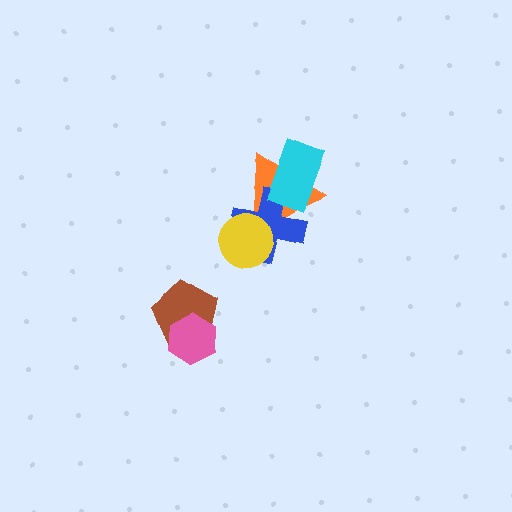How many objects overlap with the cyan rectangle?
2 objects overlap with the cyan rectangle.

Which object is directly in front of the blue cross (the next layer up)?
The yellow circle is directly in front of the blue cross.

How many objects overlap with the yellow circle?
2 objects overlap with the yellow circle.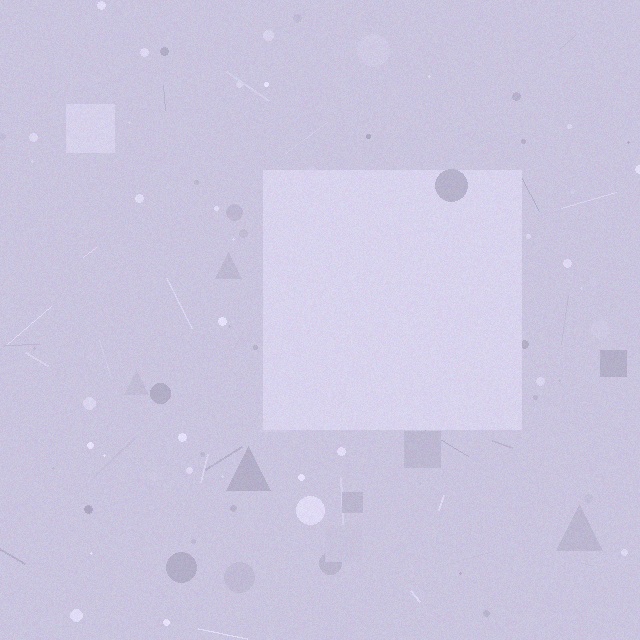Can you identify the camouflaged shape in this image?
The camouflaged shape is a square.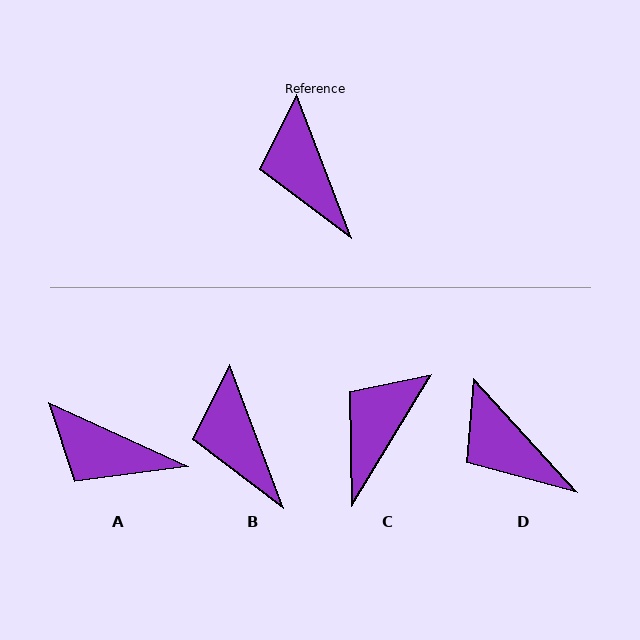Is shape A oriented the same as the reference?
No, it is off by about 44 degrees.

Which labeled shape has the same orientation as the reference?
B.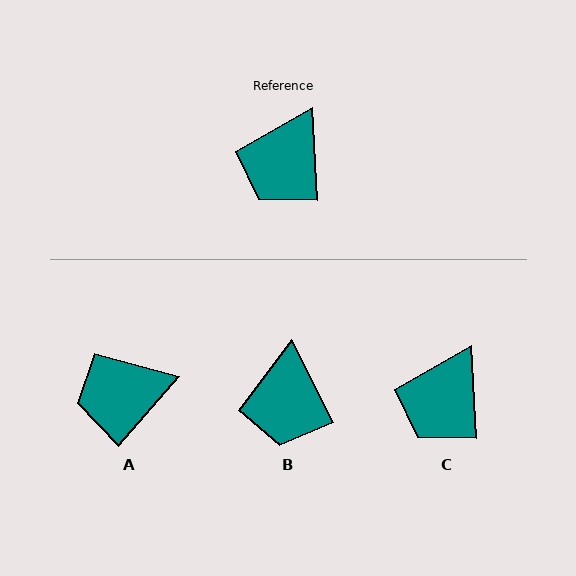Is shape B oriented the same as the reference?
No, it is off by about 24 degrees.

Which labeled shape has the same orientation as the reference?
C.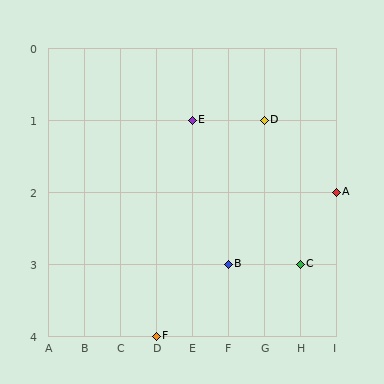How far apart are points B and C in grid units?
Points B and C are 2 columns apart.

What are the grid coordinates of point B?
Point B is at grid coordinates (F, 3).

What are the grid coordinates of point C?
Point C is at grid coordinates (H, 3).